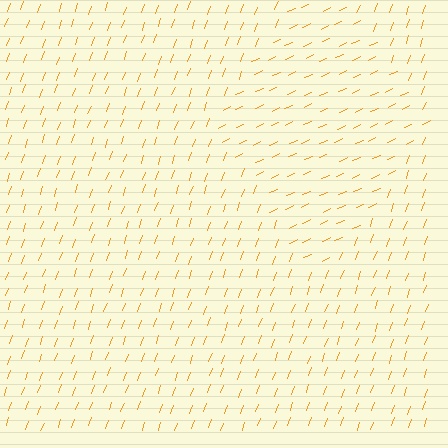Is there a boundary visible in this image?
Yes, there is a texture boundary formed by a change in line orientation.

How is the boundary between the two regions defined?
The boundary is defined purely by a change in line orientation (approximately 45 degrees difference). All lines are the same color and thickness.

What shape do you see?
I see a diamond.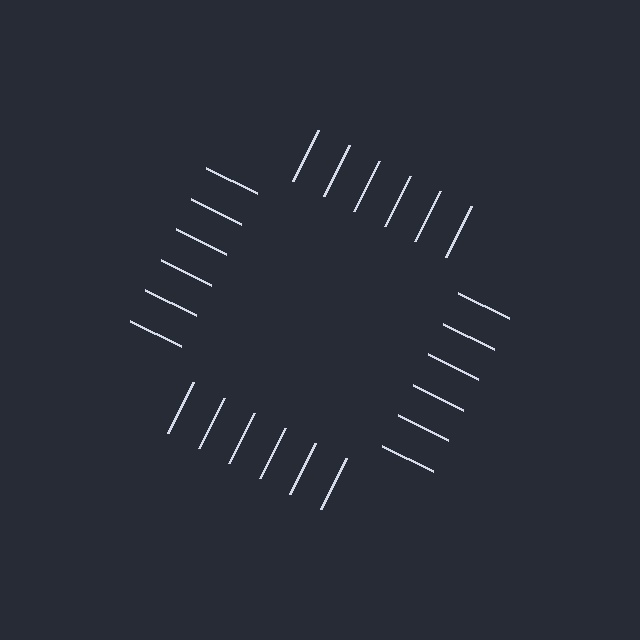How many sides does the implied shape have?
4 sides — the line-ends trace a square.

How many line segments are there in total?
24 — 6 along each of the 4 edges.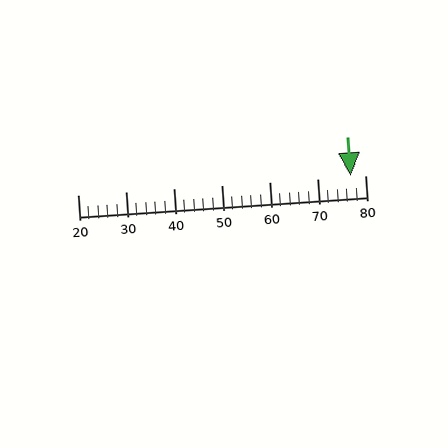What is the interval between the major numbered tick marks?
The major tick marks are spaced 10 units apart.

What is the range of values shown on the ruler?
The ruler shows values from 20 to 80.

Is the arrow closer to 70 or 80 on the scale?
The arrow is closer to 80.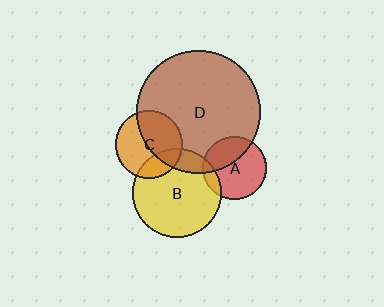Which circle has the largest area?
Circle D (brown).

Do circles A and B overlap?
Yes.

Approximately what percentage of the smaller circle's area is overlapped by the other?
Approximately 10%.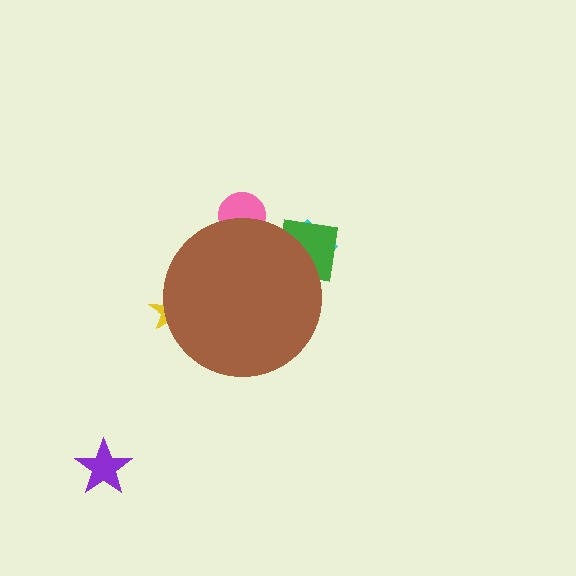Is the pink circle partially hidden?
Yes, the pink circle is partially hidden behind the brown circle.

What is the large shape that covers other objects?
A brown circle.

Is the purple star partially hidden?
No, the purple star is fully visible.